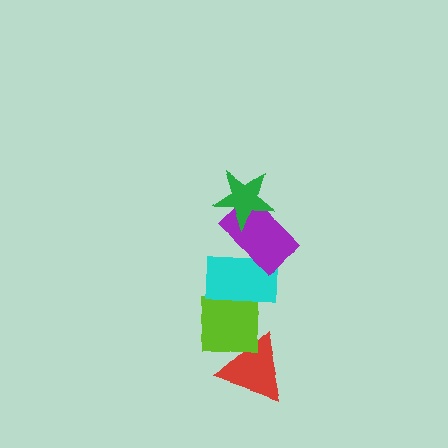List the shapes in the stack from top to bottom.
From top to bottom: the green star, the purple rectangle, the cyan rectangle, the lime square, the red triangle.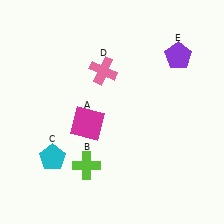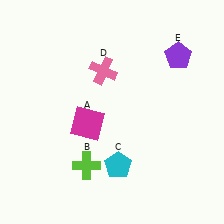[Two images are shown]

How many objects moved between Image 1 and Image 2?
1 object moved between the two images.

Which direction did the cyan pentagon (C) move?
The cyan pentagon (C) moved right.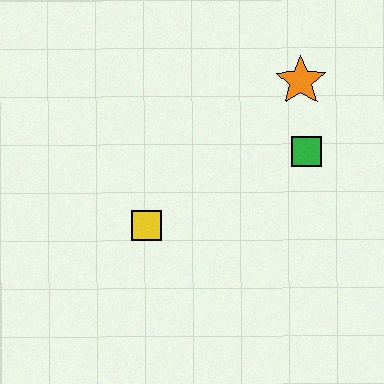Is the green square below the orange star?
Yes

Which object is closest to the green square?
The orange star is closest to the green square.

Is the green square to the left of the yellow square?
No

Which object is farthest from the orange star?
The yellow square is farthest from the orange star.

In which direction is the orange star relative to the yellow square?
The orange star is to the right of the yellow square.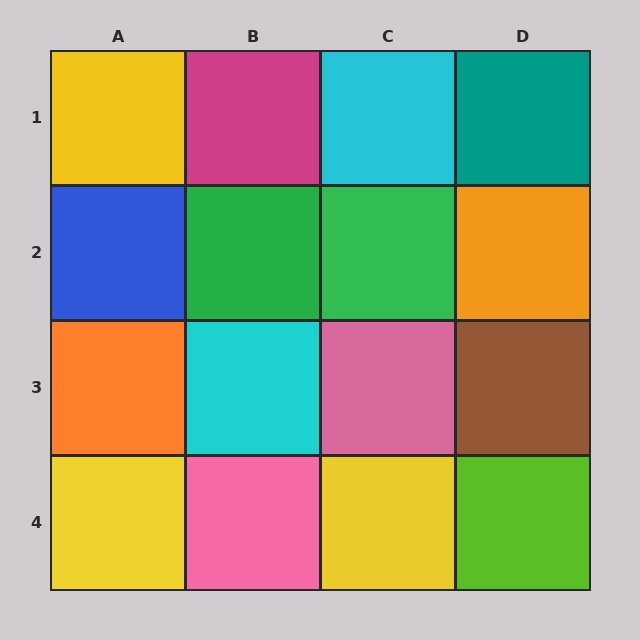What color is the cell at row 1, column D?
Teal.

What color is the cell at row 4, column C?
Yellow.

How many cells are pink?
2 cells are pink.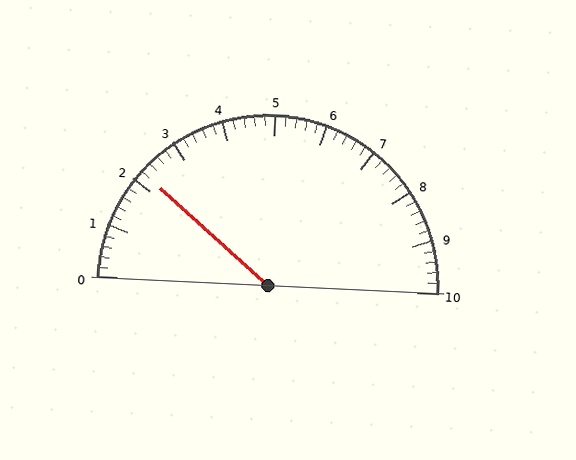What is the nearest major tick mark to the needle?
The nearest major tick mark is 2.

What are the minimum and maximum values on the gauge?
The gauge ranges from 0 to 10.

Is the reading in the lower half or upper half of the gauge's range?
The reading is in the lower half of the range (0 to 10).